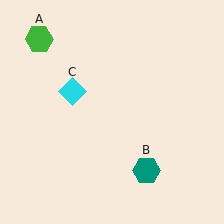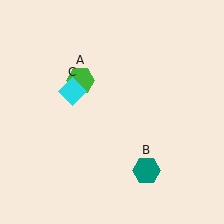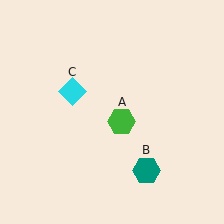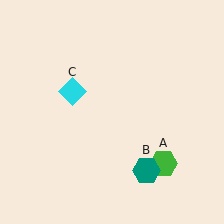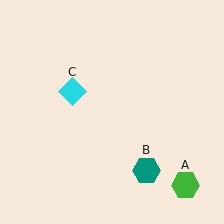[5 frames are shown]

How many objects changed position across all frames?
1 object changed position: green hexagon (object A).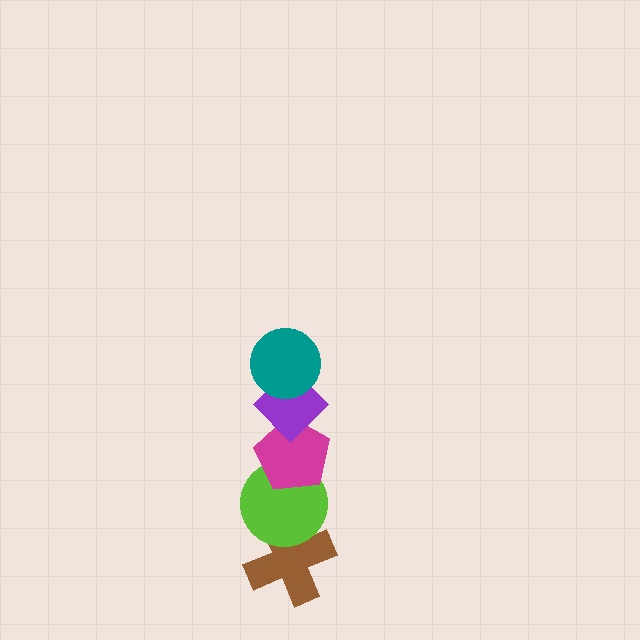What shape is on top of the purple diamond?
The teal circle is on top of the purple diamond.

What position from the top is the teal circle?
The teal circle is 1st from the top.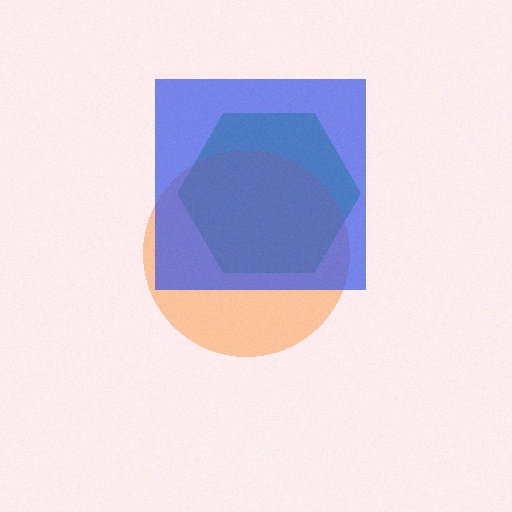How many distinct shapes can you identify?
There are 3 distinct shapes: a green hexagon, an orange circle, a blue square.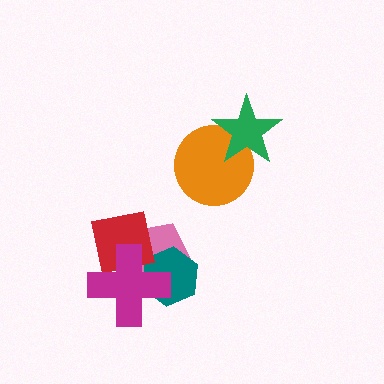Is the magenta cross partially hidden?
No, no other shape covers it.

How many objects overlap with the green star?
1 object overlaps with the green star.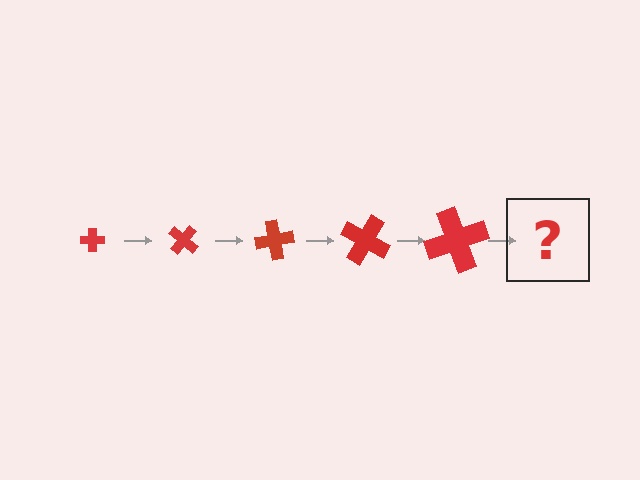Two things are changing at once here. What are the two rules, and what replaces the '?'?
The two rules are that the cross grows larger each step and it rotates 40 degrees each step. The '?' should be a cross, larger than the previous one and rotated 200 degrees from the start.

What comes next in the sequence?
The next element should be a cross, larger than the previous one and rotated 200 degrees from the start.